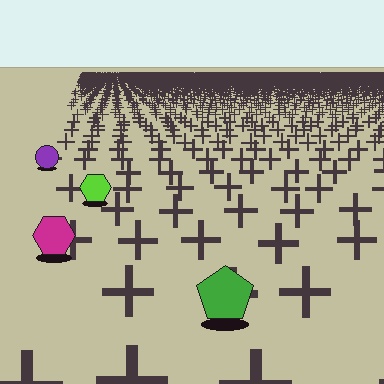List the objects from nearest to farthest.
From nearest to farthest: the green pentagon, the magenta hexagon, the lime hexagon, the purple circle.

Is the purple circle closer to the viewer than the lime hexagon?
No. The lime hexagon is closer — you can tell from the texture gradient: the ground texture is coarser near it.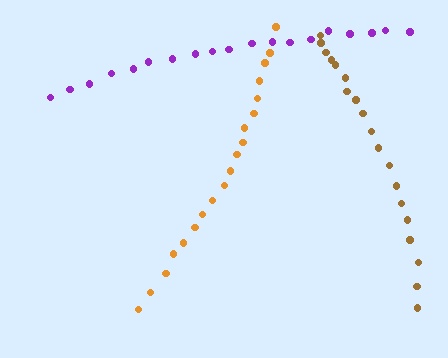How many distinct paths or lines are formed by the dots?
There are 3 distinct paths.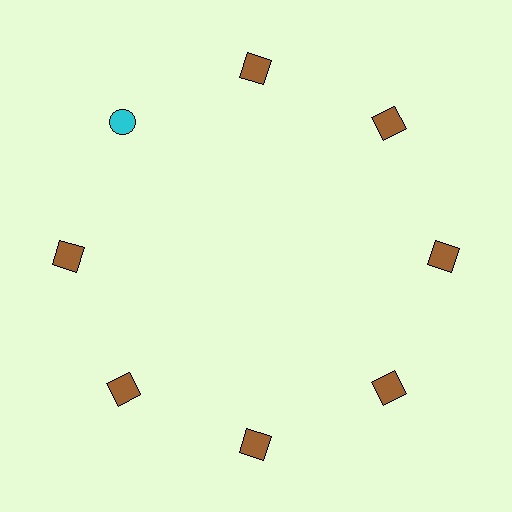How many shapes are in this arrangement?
There are 8 shapes arranged in a ring pattern.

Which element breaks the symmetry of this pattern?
The cyan circle at roughly the 10 o'clock position breaks the symmetry. All other shapes are brown squares.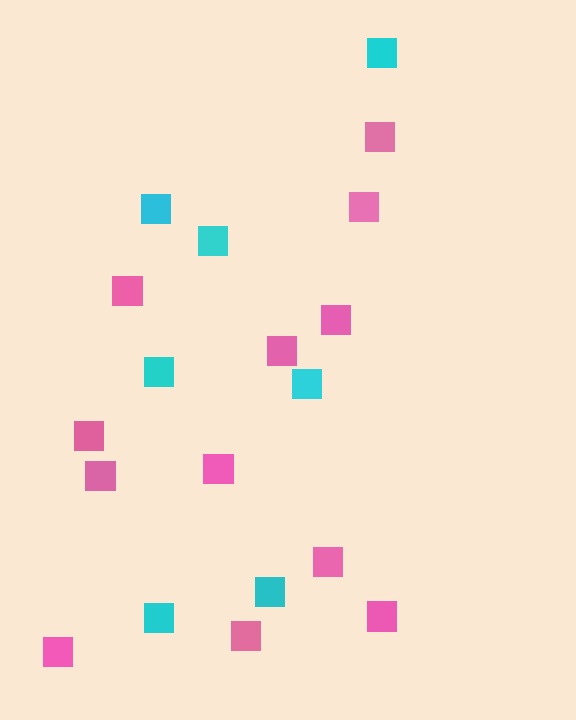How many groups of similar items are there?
There are 2 groups: one group of pink squares (12) and one group of cyan squares (7).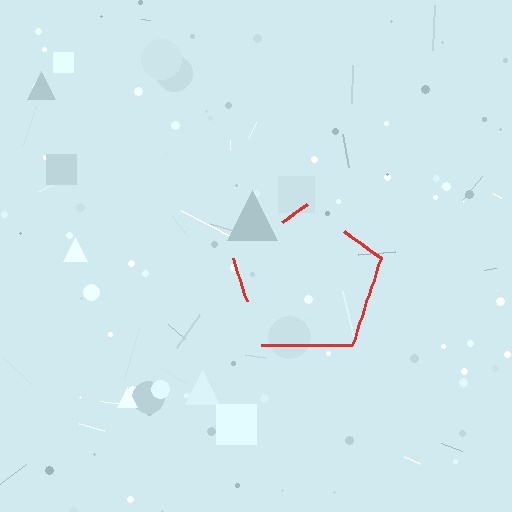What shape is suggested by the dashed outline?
The dashed outline suggests a pentagon.